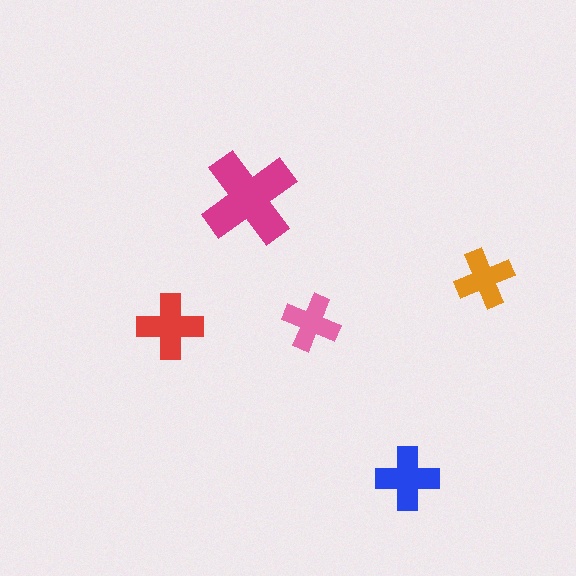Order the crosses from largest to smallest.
the magenta one, the red one, the blue one, the orange one, the pink one.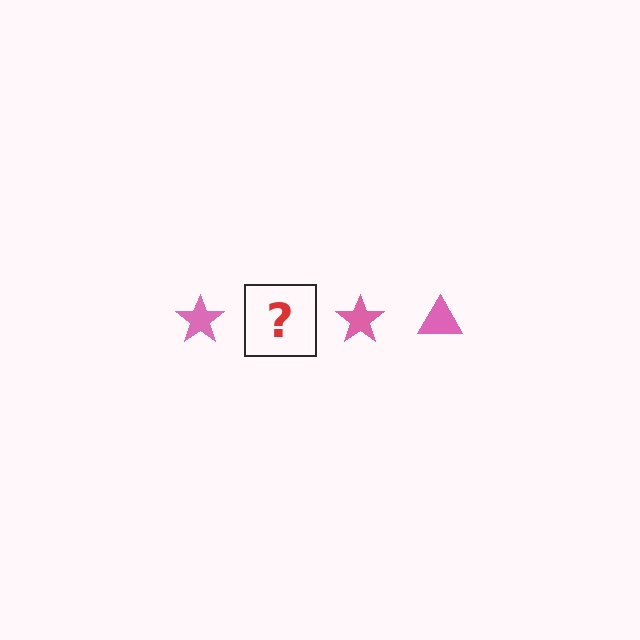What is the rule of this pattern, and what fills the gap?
The rule is that the pattern cycles through star, triangle shapes in pink. The gap should be filled with a pink triangle.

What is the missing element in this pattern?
The missing element is a pink triangle.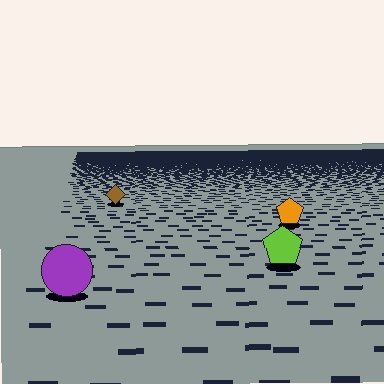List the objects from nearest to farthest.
From nearest to farthest: the purple circle, the lime pentagon, the orange pentagon, the brown diamond.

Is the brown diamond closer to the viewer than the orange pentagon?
No. The orange pentagon is closer — you can tell from the texture gradient: the ground texture is coarser near it.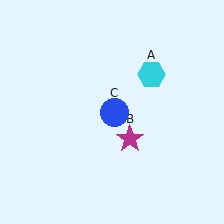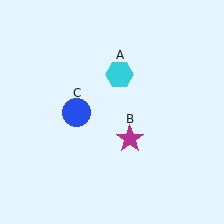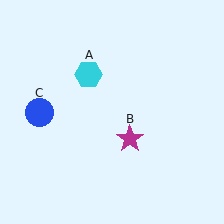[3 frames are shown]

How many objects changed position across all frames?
2 objects changed position: cyan hexagon (object A), blue circle (object C).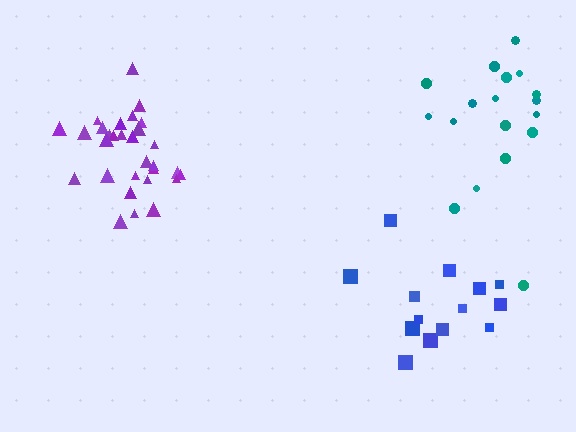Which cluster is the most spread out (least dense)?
Teal.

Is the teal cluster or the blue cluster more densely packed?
Blue.